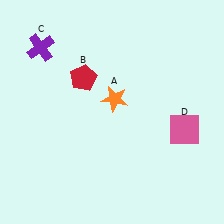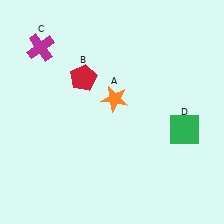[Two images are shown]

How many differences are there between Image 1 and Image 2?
There are 2 differences between the two images.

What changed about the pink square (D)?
In Image 1, D is pink. In Image 2, it changed to green.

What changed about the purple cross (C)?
In Image 1, C is purple. In Image 2, it changed to magenta.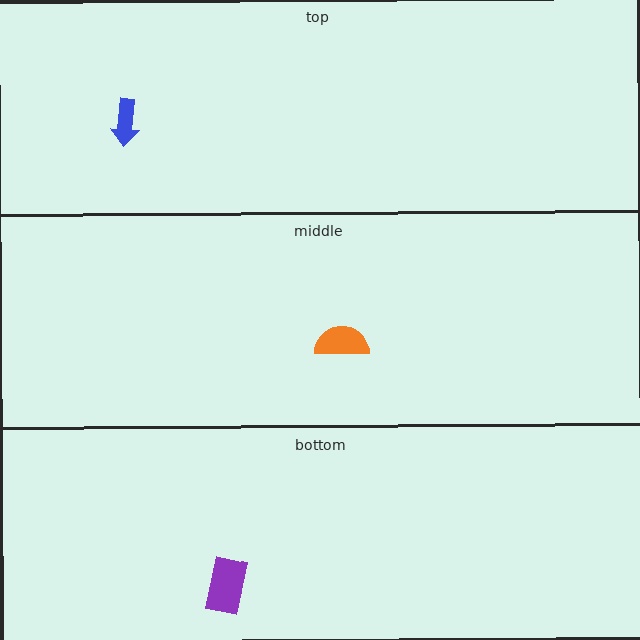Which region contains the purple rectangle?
The bottom region.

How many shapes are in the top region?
1.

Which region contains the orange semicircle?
The middle region.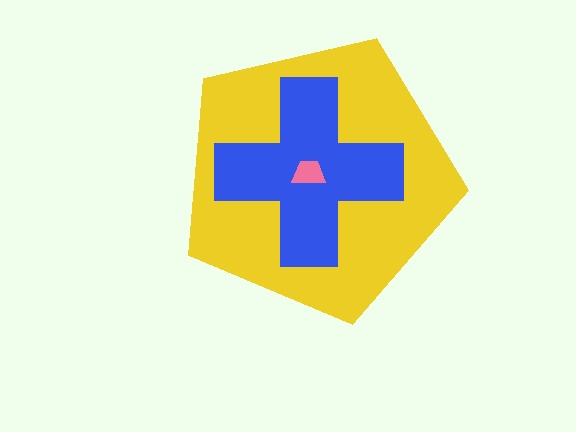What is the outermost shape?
The yellow pentagon.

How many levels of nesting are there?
3.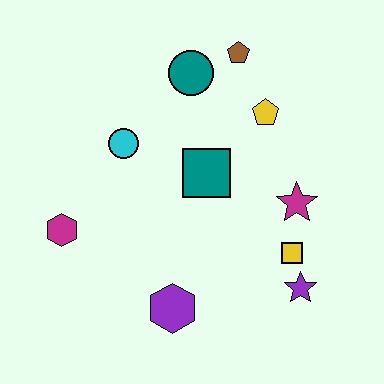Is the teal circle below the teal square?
No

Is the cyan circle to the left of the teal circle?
Yes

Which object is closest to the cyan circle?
The teal square is closest to the cyan circle.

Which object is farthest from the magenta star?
The magenta hexagon is farthest from the magenta star.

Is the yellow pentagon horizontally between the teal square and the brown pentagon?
No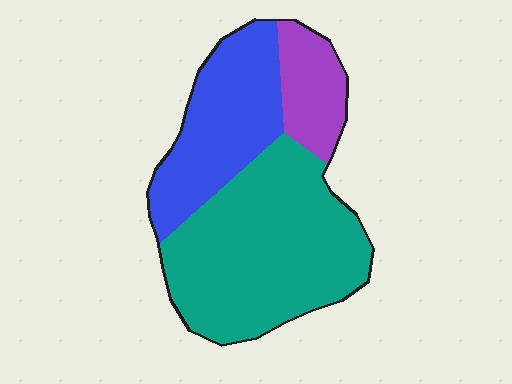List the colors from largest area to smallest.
From largest to smallest: teal, blue, purple.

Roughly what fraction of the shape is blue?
Blue takes up about one third (1/3) of the shape.